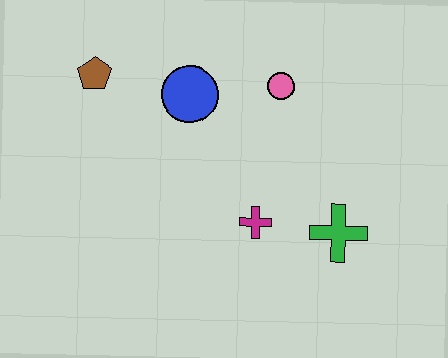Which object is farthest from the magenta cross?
The brown pentagon is farthest from the magenta cross.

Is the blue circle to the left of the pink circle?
Yes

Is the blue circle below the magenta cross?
No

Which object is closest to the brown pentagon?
The blue circle is closest to the brown pentagon.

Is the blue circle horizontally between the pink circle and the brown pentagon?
Yes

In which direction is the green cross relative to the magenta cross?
The green cross is to the right of the magenta cross.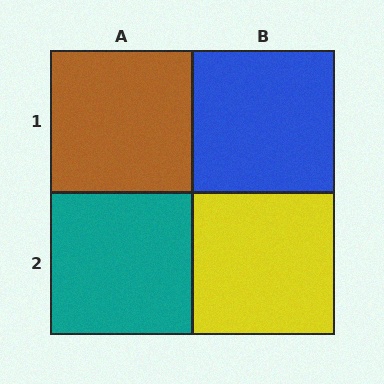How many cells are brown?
1 cell is brown.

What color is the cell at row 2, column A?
Teal.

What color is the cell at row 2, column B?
Yellow.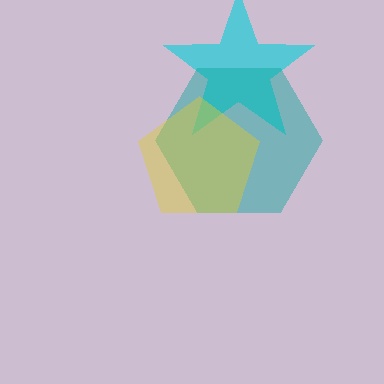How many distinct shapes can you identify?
There are 3 distinct shapes: a cyan star, a teal hexagon, a yellow pentagon.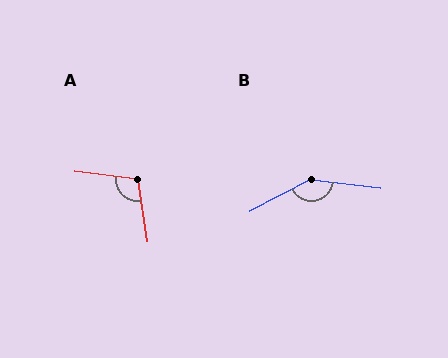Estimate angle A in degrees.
Approximately 105 degrees.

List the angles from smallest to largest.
A (105°), B (146°).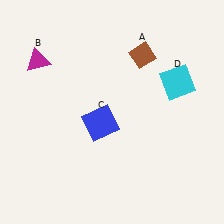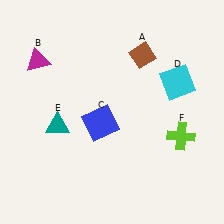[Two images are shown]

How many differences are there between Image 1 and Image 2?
There are 2 differences between the two images.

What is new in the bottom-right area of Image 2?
A lime cross (F) was added in the bottom-right area of Image 2.